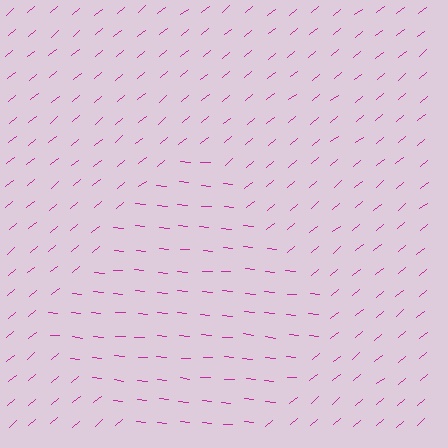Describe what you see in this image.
The image is filled with small magenta line segments. A diamond region in the image has lines oriented differently from the surrounding lines, creating a visible texture boundary.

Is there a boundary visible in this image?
Yes, there is a texture boundary formed by a change in line orientation.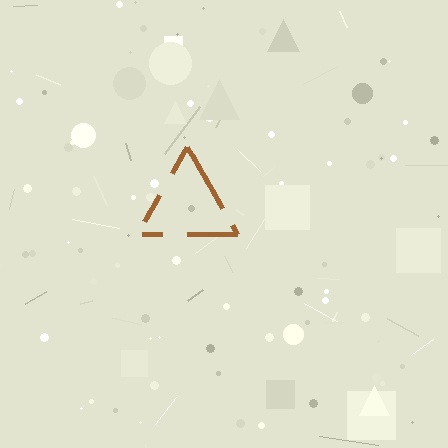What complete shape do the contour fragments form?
The contour fragments form a triangle.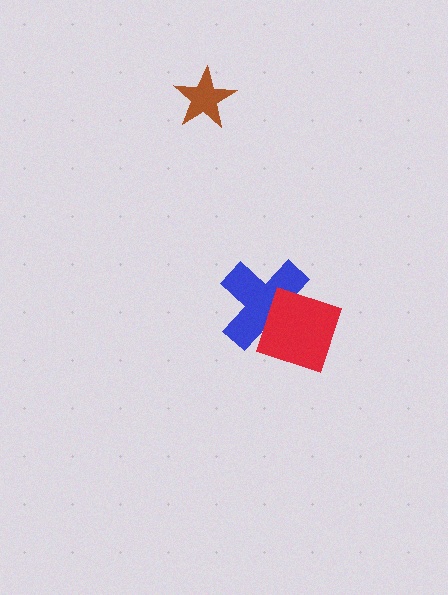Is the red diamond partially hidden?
No, no other shape covers it.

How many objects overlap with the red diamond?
1 object overlaps with the red diamond.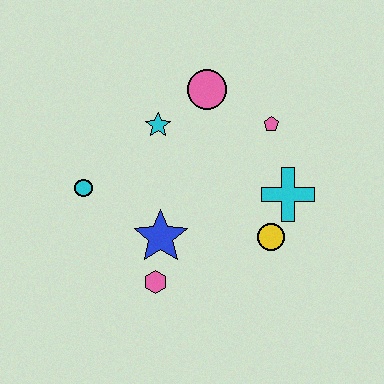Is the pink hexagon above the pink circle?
No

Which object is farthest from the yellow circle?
The cyan circle is farthest from the yellow circle.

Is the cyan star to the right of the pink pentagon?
No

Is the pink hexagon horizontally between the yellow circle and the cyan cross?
No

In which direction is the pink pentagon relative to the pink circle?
The pink pentagon is to the right of the pink circle.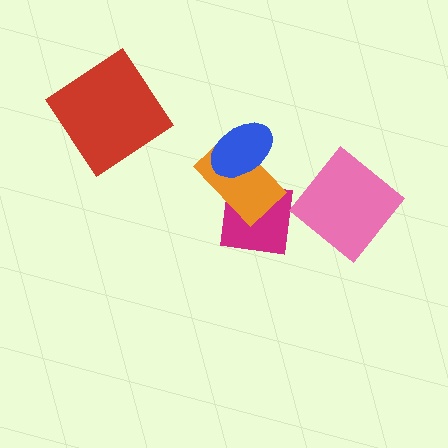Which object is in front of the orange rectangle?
The blue ellipse is in front of the orange rectangle.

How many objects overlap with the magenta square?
2 objects overlap with the magenta square.